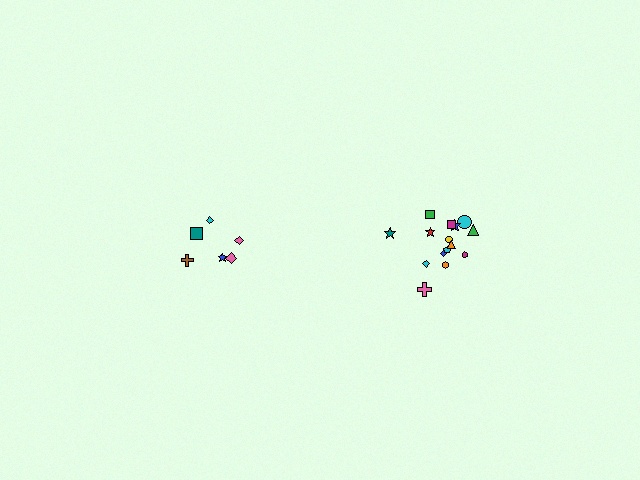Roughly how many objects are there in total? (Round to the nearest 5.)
Roughly 20 objects in total.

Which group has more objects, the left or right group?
The right group.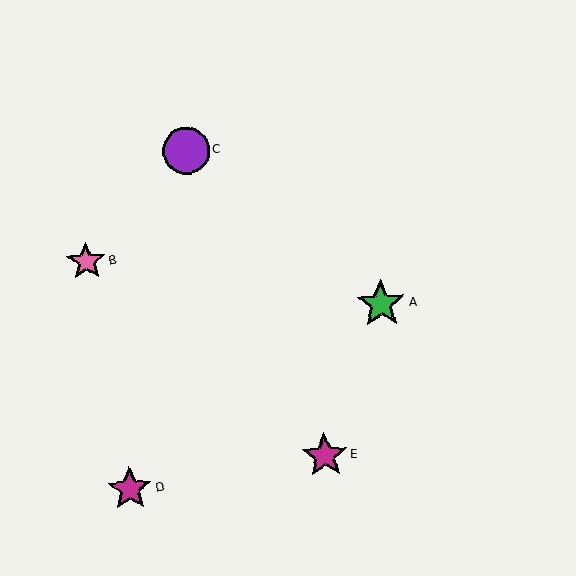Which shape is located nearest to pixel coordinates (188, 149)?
The purple circle (labeled C) at (186, 151) is nearest to that location.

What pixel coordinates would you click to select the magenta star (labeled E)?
Click at (325, 456) to select the magenta star E.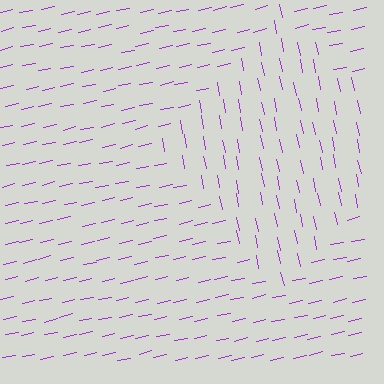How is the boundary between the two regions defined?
The boundary is defined purely by a change in line orientation (approximately 89 degrees difference). All lines are the same color and thickness.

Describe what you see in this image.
The image is filled with small purple line segments. A diamond region in the image has lines oriented differently from the surrounding lines, creating a visible texture boundary.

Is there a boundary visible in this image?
Yes, there is a texture boundary formed by a change in line orientation.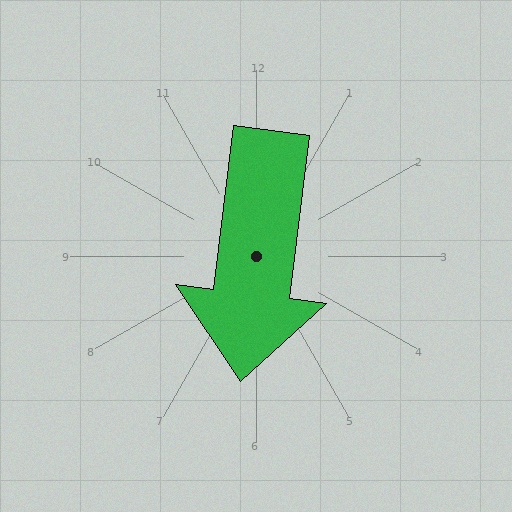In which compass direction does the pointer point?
South.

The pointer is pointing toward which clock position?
Roughly 6 o'clock.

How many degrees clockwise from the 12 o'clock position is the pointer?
Approximately 187 degrees.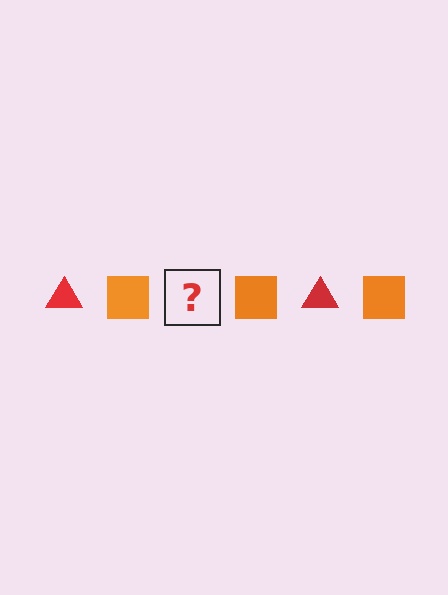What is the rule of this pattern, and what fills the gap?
The rule is that the pattern alternates between red triangle and orange square. The gap should be filled with a red triangle.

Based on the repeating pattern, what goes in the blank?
The blank should be a red triangle.